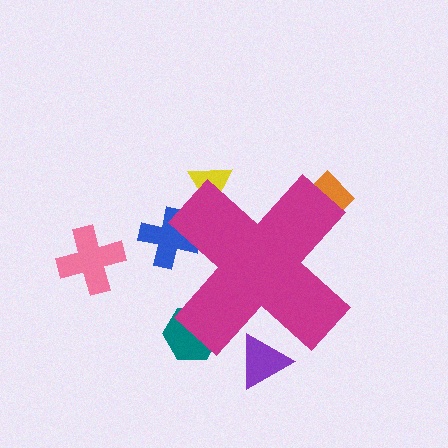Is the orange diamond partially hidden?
Yes, the orange diamond is partially hidden behind the magenta cross.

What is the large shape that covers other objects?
A magenta cross.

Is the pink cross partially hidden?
No, the pink cross is fully visible.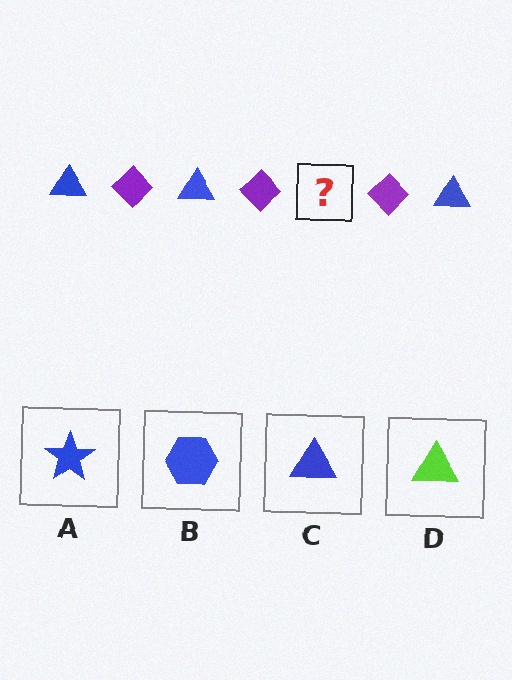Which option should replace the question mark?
Option C.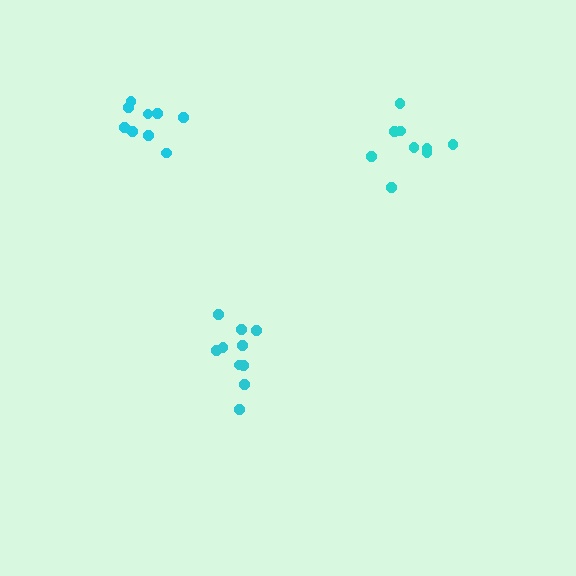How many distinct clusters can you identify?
There are 3 distinct clusters.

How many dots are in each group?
Group 1: 9 dots, Group 2: 10 dots, Group 3: 9 dots (28 total).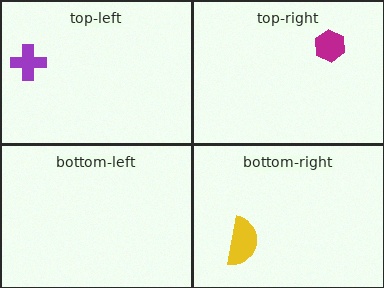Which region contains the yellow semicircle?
The bottom-right region.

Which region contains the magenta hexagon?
The top-right region.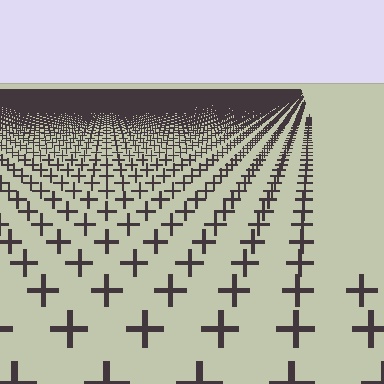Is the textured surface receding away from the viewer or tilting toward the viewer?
The surface is receding away from the viewer. Texture elements get smaller and denser toward the top.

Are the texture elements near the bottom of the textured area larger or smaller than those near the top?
Larger. Near the bottom, elements are closer to the viewer and appear at a bigger on-screen size.